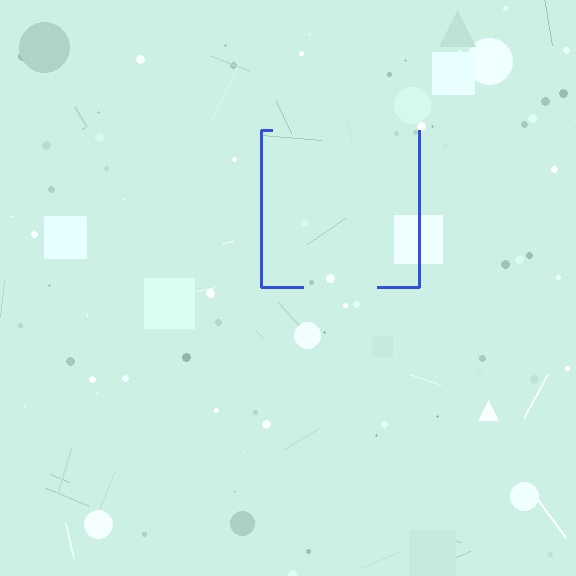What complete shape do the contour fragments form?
The contour fragments form a square.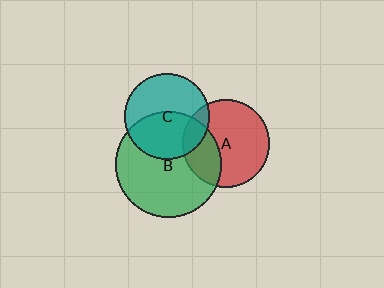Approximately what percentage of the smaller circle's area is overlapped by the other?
Approximately 15%.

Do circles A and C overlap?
Yes.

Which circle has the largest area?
Circle B (green).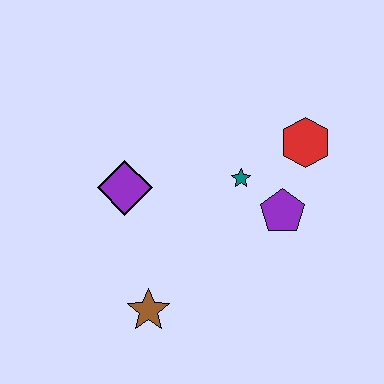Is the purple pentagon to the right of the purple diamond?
Yes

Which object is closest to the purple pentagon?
The teal star is closest to the purple pentagon.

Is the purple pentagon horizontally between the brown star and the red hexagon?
Yes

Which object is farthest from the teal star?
The brown star is farthest from the teal star.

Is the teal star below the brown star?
No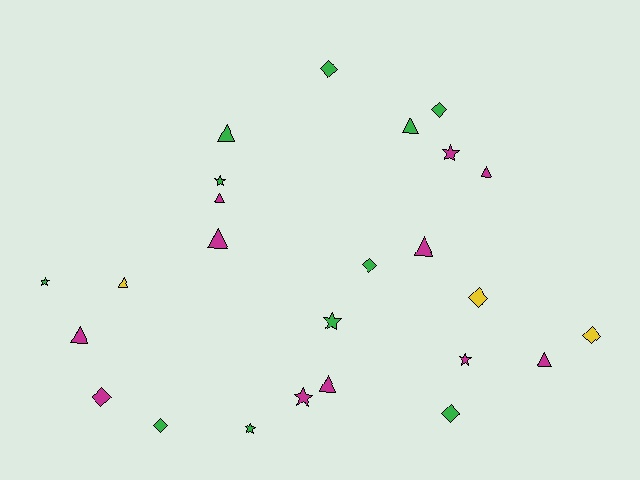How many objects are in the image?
There are 25 objects.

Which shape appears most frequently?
Triangle, with 10 objects.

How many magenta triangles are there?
There are 7 magenta triangles.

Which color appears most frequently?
Green, with 11 objects.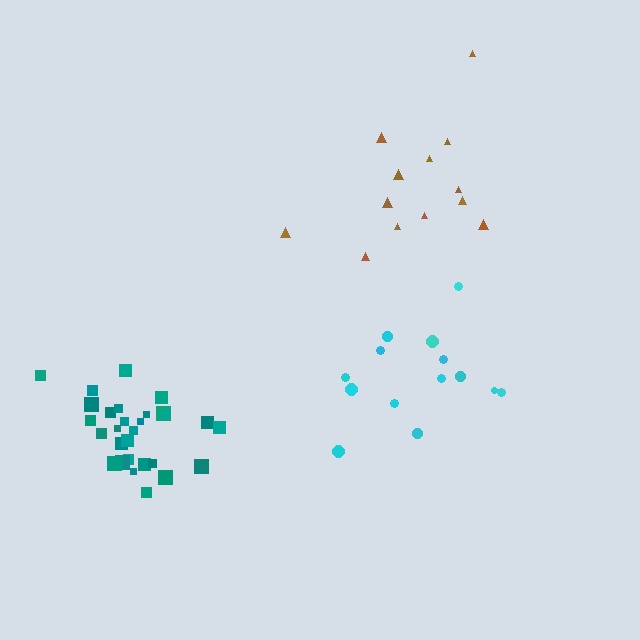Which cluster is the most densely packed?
Teal.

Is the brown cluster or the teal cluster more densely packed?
Teal.